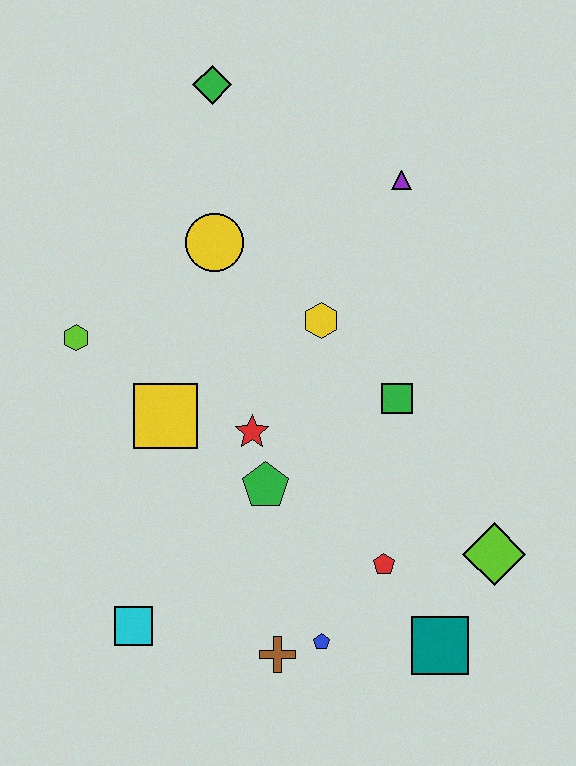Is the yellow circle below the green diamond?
Yes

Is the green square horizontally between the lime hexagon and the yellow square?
No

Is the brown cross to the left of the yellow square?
No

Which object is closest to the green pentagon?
The red star is closest to the green pentagon.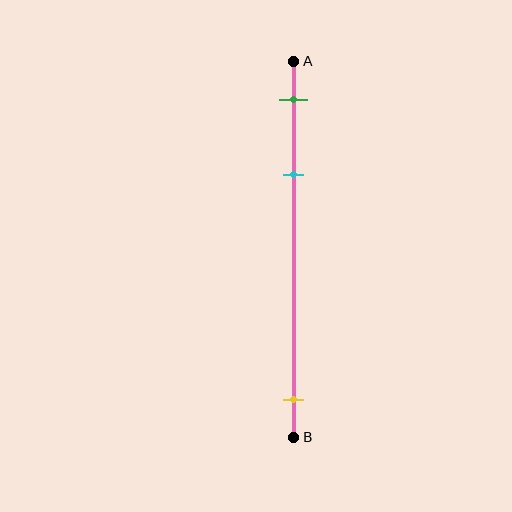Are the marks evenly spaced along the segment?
No, the marks are not evenly spaced.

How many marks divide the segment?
There are 3 marks dividing the segment.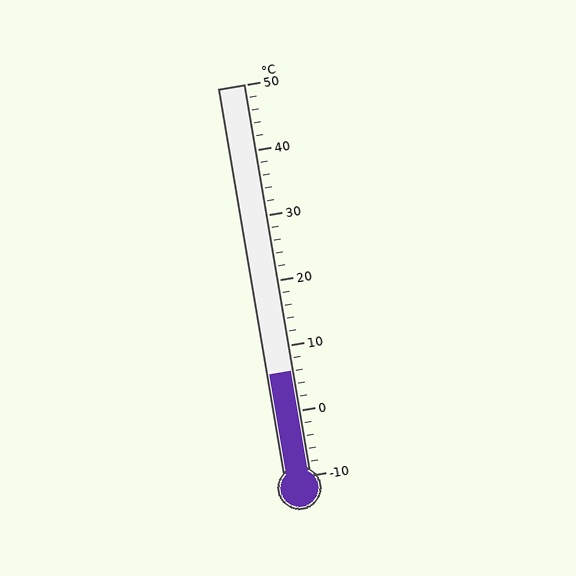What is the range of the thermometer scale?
The thermometer scale ranges from -10°C to 50°C.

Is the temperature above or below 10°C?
The temperature is below 10°C.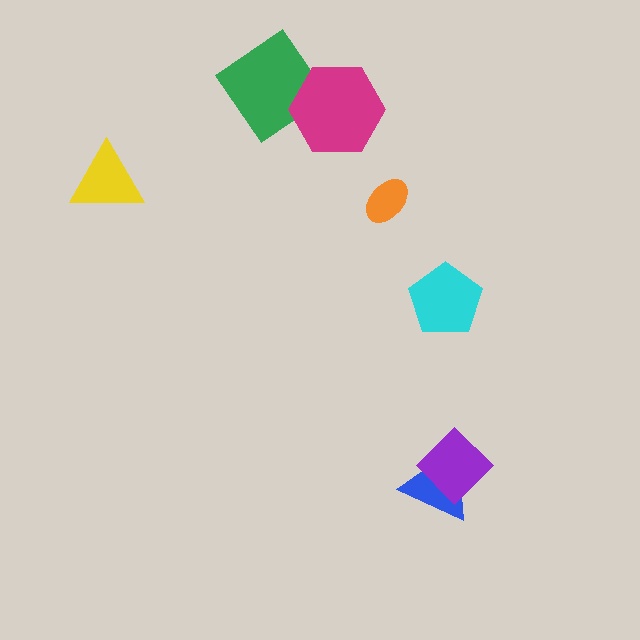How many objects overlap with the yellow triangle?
0 objects overlap with the yellow triangle.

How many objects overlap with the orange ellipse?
0 objects overlap with the orange ellipse.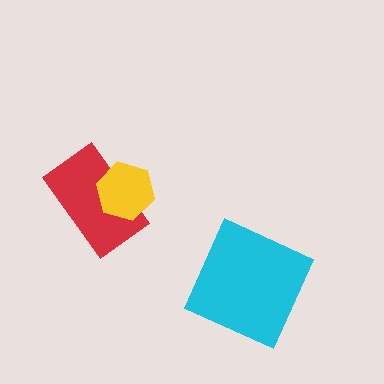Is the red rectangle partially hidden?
Yes, it is partially covered by another shape.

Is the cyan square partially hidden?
No, no other shape covers it.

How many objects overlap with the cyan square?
0 objects overlap with the cyan square.